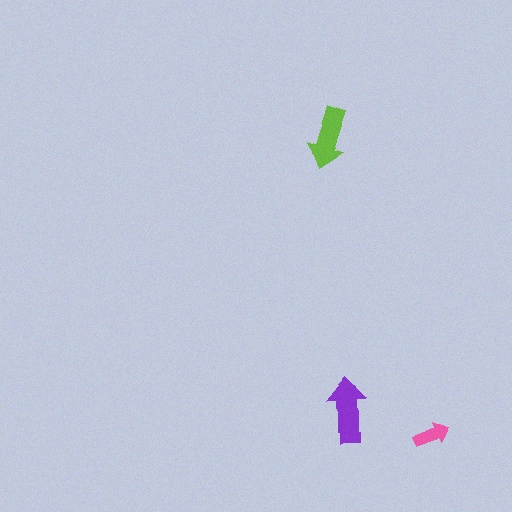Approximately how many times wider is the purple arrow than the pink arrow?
About 2 times wider.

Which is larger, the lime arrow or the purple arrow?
The purple one.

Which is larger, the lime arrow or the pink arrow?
The lime one.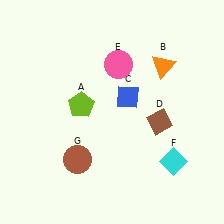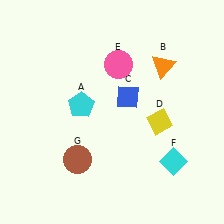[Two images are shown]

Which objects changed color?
A changed from lime to cyan. D changed from brown to yellow.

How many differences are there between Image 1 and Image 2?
There are 2 differences between the two images.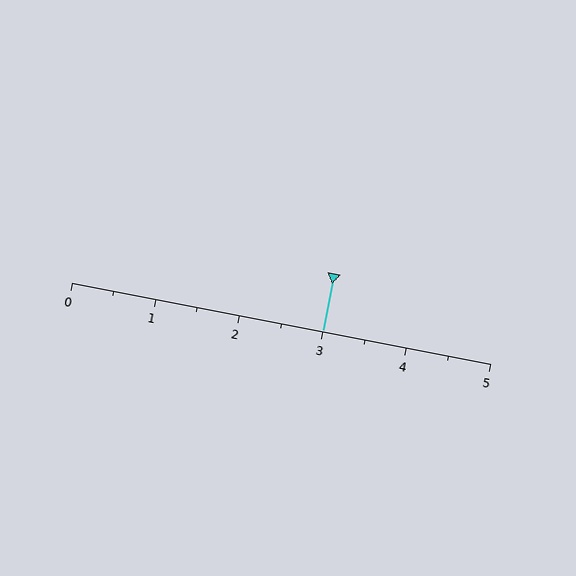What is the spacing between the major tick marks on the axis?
The major ticks are spaced 1 apart.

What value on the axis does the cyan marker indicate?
The marker indicates approximately 3.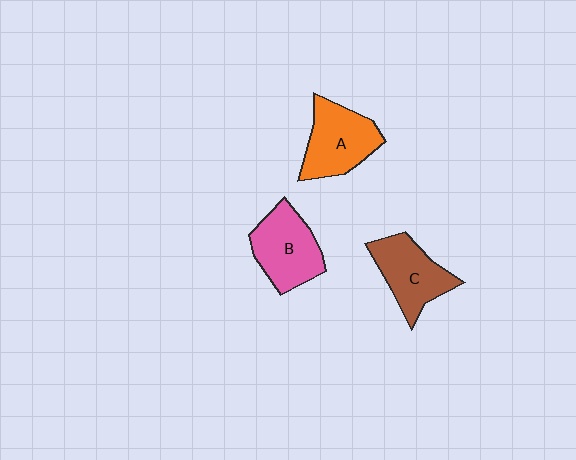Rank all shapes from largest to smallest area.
From largest to smallest: B (pink), A (orange), C (brown).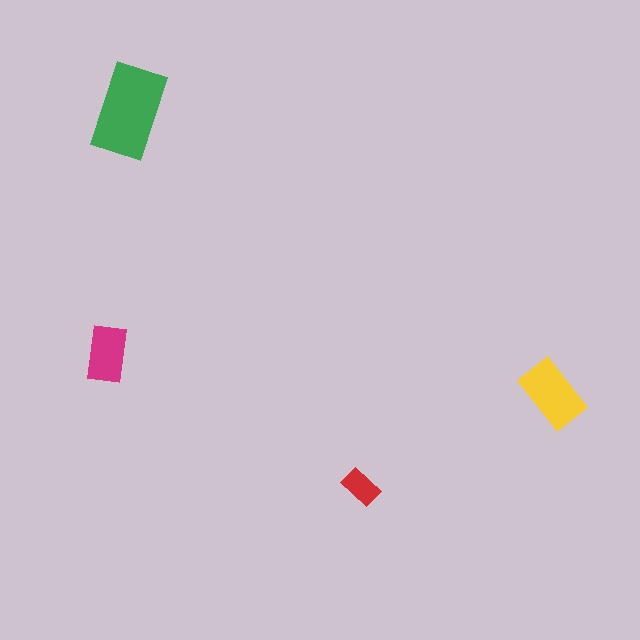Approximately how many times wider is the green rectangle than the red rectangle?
About 2.5 times wider.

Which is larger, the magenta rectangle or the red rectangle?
The magenta one.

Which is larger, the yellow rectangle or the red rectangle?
The yellow one.